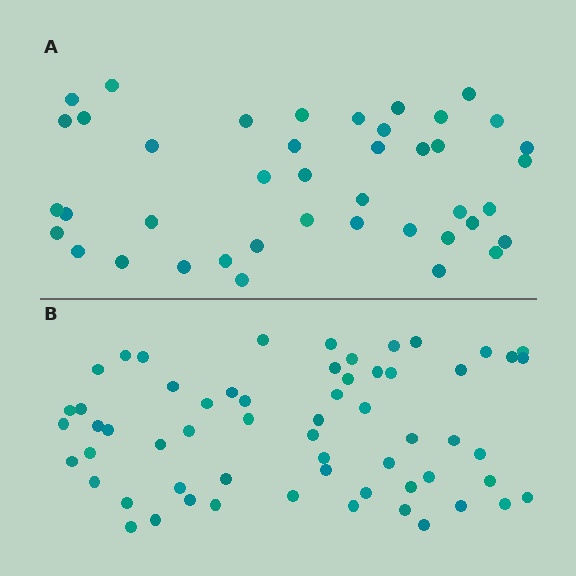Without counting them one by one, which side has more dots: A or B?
Region B (the bottom region) has more dots.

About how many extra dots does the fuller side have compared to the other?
Region B has approximately 20 more dots than region A.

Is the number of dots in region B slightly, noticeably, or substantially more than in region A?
Region B has noticeably more, but not dramatically so. The ratio is roughly 1.4 to 1.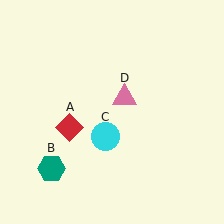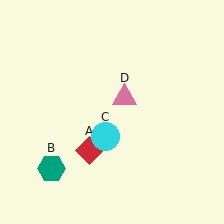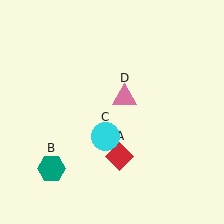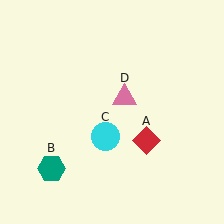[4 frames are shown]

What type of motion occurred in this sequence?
The red diamond (object A) rotated counterclockwise around the center of the scene.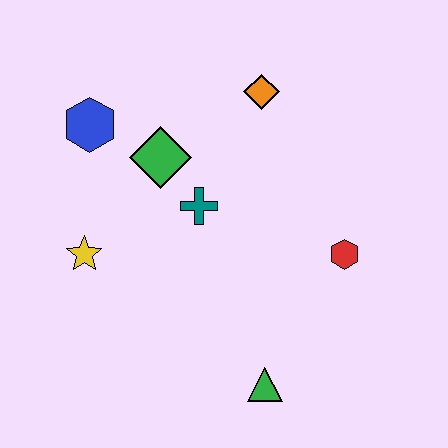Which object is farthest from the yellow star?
The red hexagon is farthest from the yellow star.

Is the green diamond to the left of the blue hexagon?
No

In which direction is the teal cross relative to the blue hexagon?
The teal cross is to the right of the blue hexagon.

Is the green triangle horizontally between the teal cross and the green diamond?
No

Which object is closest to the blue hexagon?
The green diamond is closest to the blue hexagon.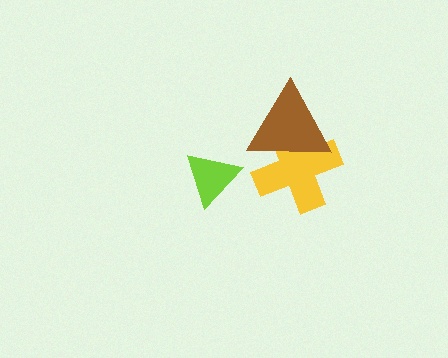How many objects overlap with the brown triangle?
1 object overlaps with the brown triangle.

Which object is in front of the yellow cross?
The brown triangle is in front of the yellow cross.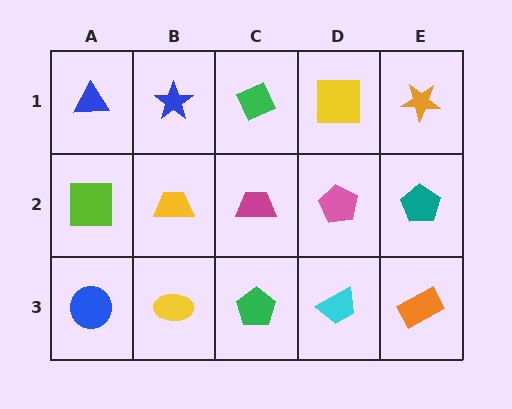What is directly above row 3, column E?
A teal pentagon.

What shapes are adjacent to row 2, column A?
A blue triangle (row 1, column A), a blue circle (row 3, column A), a yellow trapezoid (row 2, column B).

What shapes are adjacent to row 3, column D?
A pink pentagon (row 2, column D), a green pentagon (row 3, column C), an orange rectangle (row 3, column E).